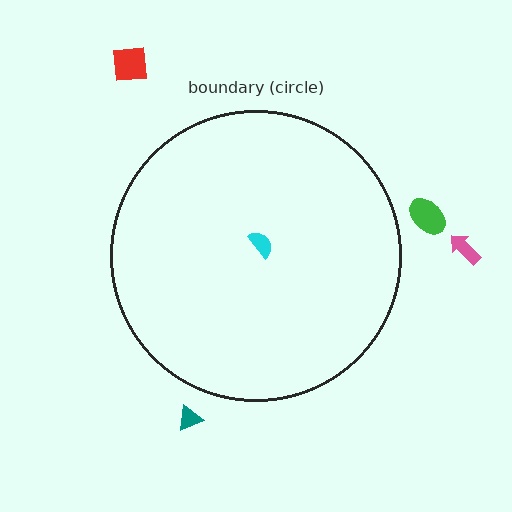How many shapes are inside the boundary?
1 inside, 4 outside.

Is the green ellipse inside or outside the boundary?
Outside.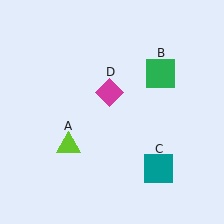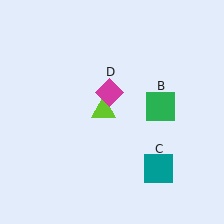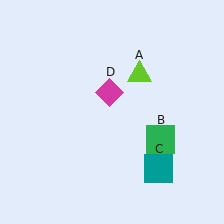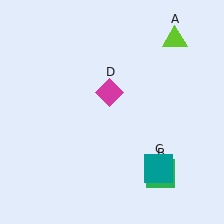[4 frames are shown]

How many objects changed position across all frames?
2 objects changed position: lime triangle (object A), green square (object B).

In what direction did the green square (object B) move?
The green square (object B) moved down.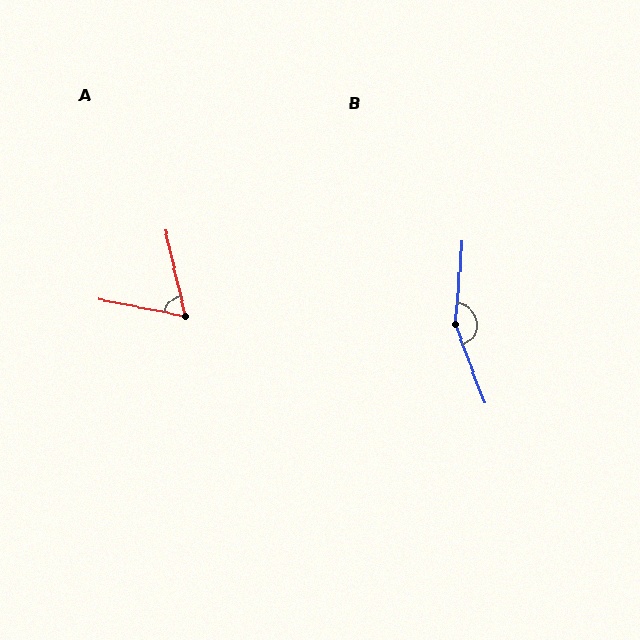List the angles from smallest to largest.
A (66°), B (154°).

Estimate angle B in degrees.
Approximately 154 degrees.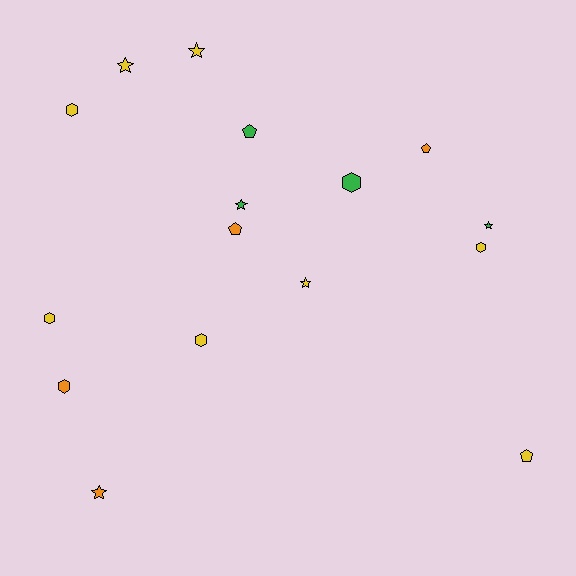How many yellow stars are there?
There are 3 yellow stars.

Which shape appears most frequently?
Hexagon, with 6 objects.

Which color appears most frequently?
Yellow, with 8 objects.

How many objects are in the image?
There are 16 objects.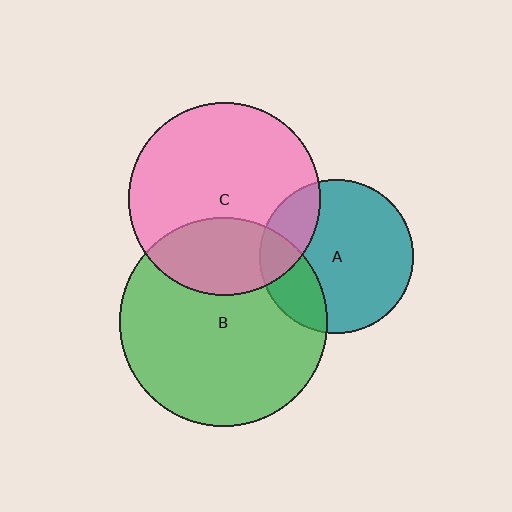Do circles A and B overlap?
Yes.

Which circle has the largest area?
Circle B (green).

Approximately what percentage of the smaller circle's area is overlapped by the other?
Approximately 25%.